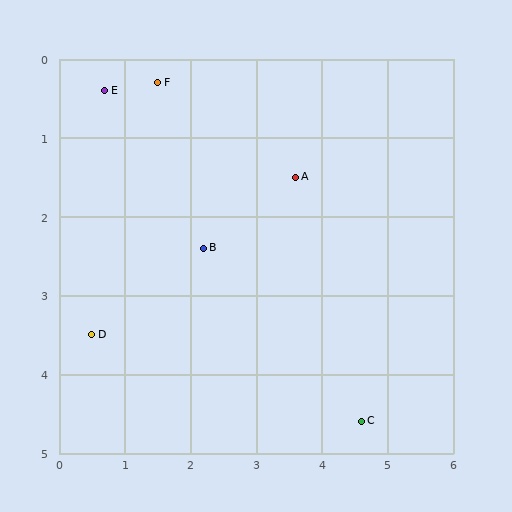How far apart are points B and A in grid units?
Points B and A are about 1.7 grid units apart.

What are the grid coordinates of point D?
Point D is at approximately (0.5, 3.5).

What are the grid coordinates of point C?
Point C is at approximately (4.6, 4.6).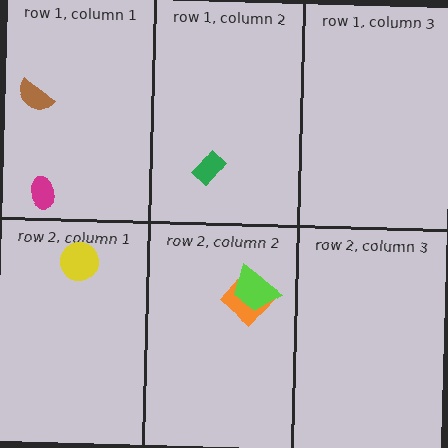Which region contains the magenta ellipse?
The row 1, column 1 region.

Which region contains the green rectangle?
The row 1, column 2 region.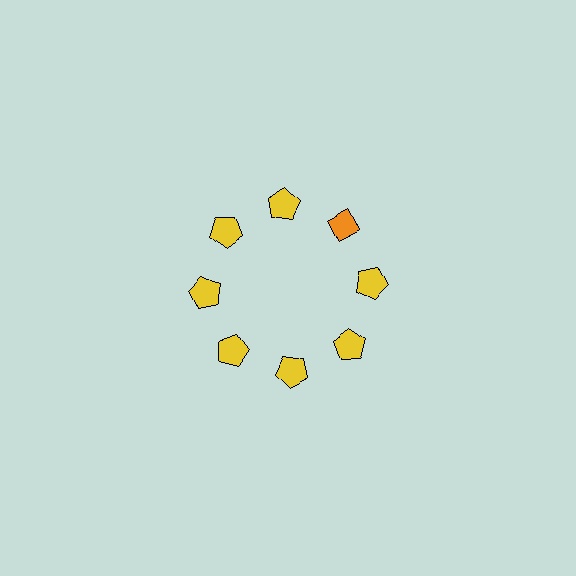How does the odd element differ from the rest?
It differs in both color (orange instead of yellow) and shape (diamond instead of pentagon).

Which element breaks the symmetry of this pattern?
The orange diamond at roughly the 2 o'clock position breaks the symmetry. All other shapes are yellow pentagons.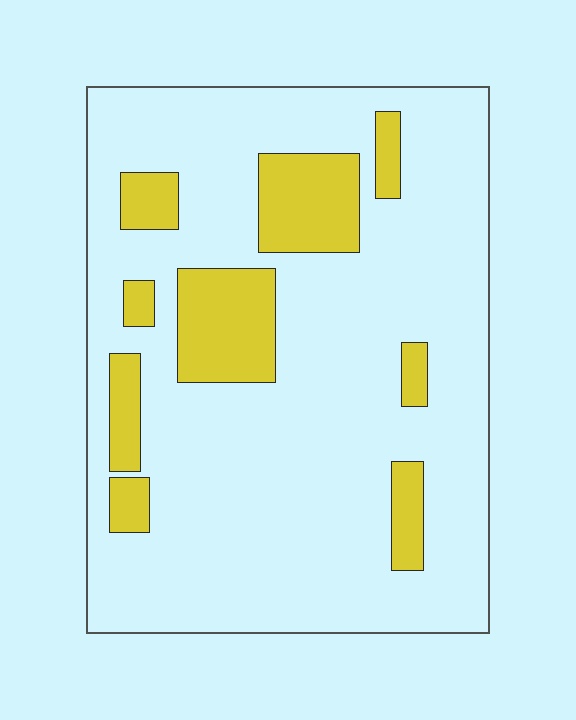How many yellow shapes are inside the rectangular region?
9.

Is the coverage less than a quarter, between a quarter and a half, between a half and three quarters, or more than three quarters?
Less than a quarter.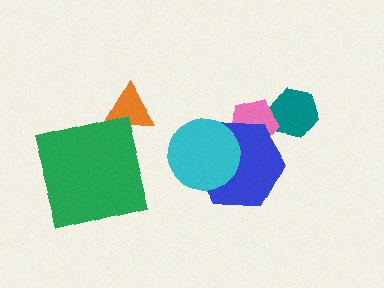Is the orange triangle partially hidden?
No, no other shape covers it.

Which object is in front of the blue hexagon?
The cyan circle is in front of the blue hexagon.